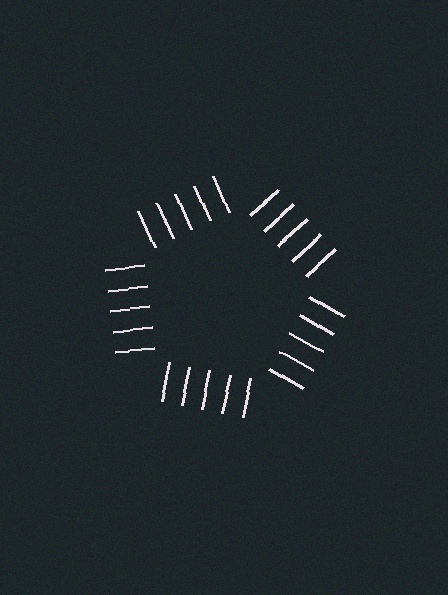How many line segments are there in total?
25 — 5 along each of the 5 edges.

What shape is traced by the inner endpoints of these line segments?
An illusory pentagon — the line segments terminate on its edges but no continuous stroke is drawn.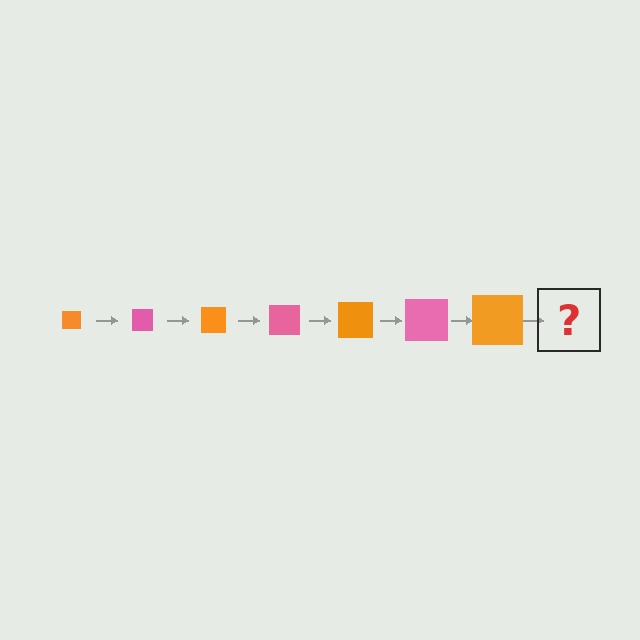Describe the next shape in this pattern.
It should be a pink square, larger than the previous one.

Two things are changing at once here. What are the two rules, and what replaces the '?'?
The two rules are that the square grows larger each step and the color cycles through orange and pink. The '?' should be a pink square, larger than the previous one.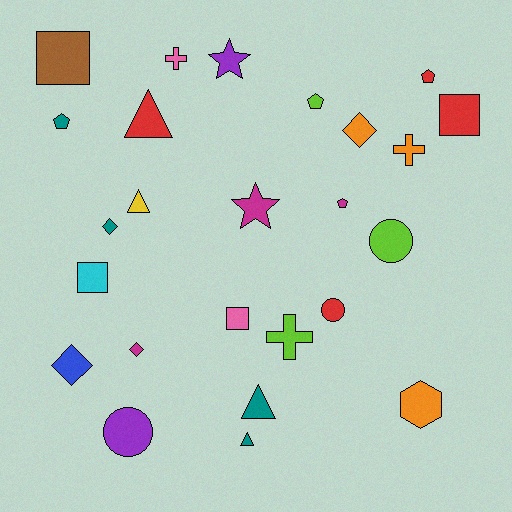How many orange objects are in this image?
There are 3 orange objects.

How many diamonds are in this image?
There are 4 diamonds.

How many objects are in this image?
There are 25 objects.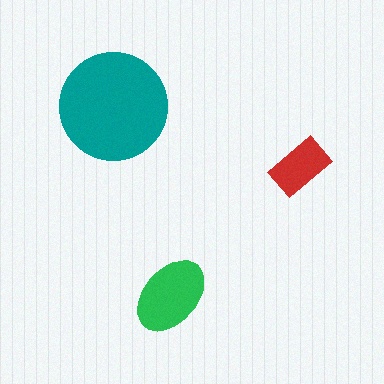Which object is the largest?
The teal circle.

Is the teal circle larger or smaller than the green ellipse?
Larger.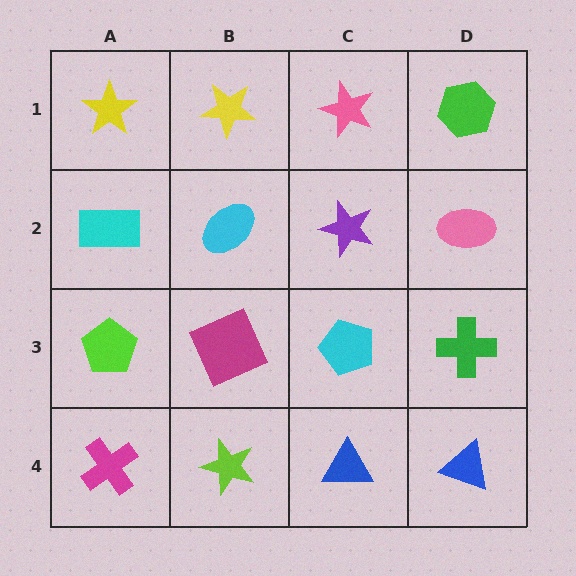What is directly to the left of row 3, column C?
A magenta square.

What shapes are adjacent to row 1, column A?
A cyan rectangle (row 2, column A), a yellow star (row 1, column B).